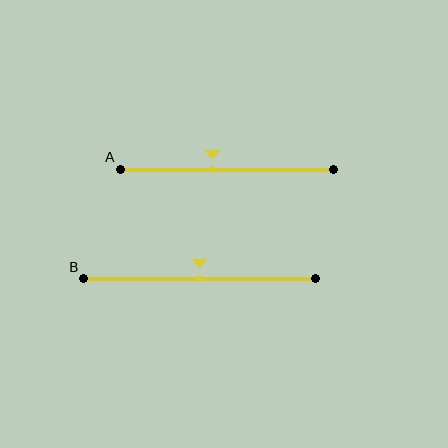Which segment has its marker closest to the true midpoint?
Segment B has its marker closest to the true midpoint.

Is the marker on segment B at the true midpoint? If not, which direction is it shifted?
Yes, the marker on segment B is at the true midpoint.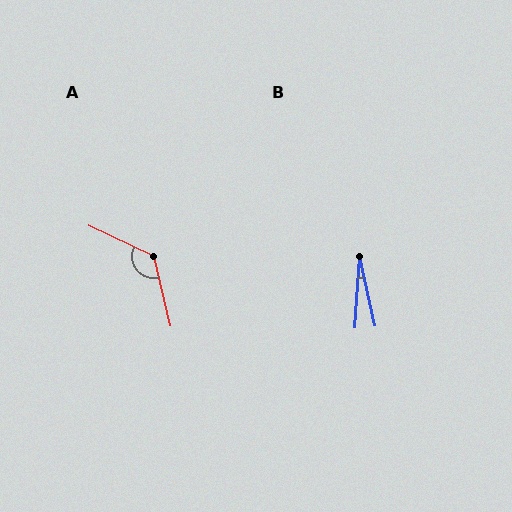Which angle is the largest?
A, at approximately 129 degrees.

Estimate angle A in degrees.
Approximately 129 degrees.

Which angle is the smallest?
B, at approximately 16 degrees.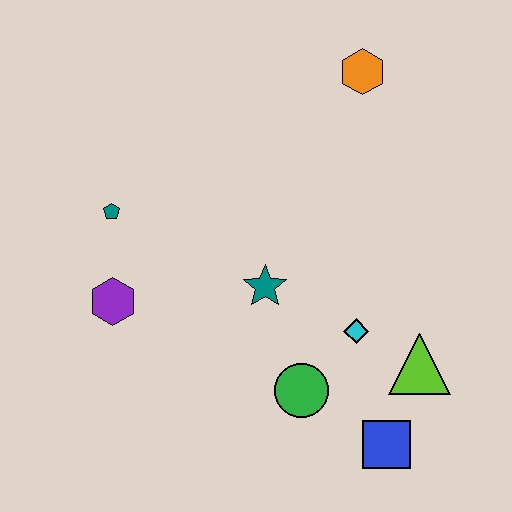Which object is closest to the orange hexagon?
The teal star is closest to the orange hexagon.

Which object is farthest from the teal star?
The orange hexagon is farthest from the teal star.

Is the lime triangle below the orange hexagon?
Yes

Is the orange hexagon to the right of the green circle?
Yes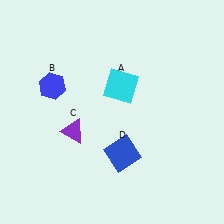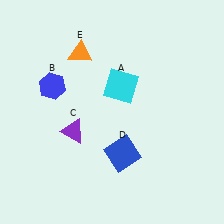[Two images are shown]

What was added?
An orange triangle (E) was added in Image 2.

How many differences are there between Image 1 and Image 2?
There is 1 difference between the two images.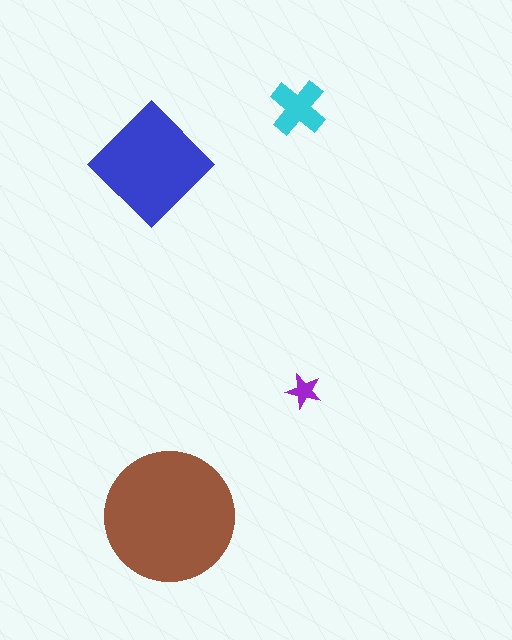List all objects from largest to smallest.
The brown circle, the blue diamond, the cyan cross, the purple star.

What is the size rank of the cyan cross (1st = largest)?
3rd.